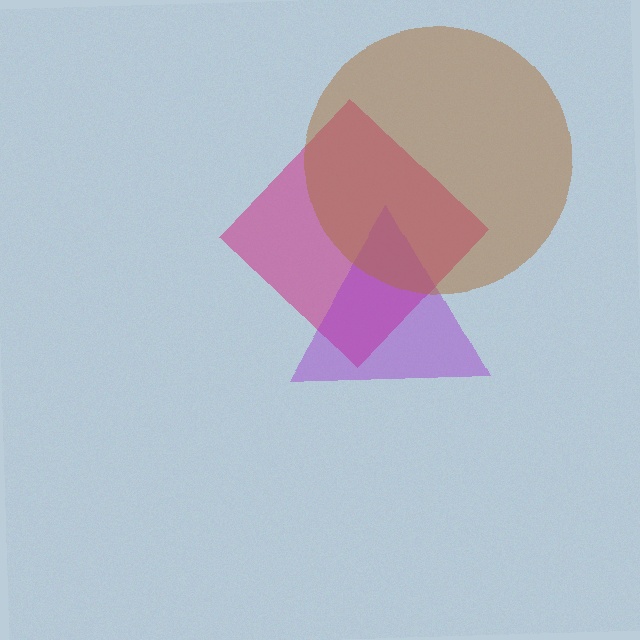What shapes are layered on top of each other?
The layered shapes are: a magenta diamond, a purple triangle, a brown circle.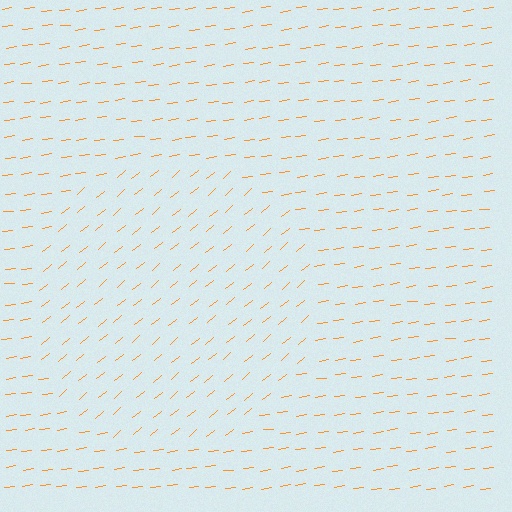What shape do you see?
I see a circle.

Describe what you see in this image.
The image is filled with small orange line segments. A circle region in the image has lines oriented differently from the surrounding lines, creating a visible texture boundary.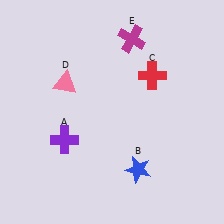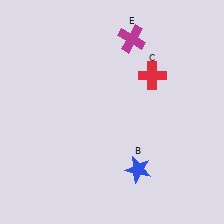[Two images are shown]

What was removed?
The purple cross (A), the pink triangle (D) were removed in Image 2.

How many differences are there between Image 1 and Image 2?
There are 2 differences between the two images.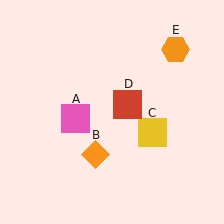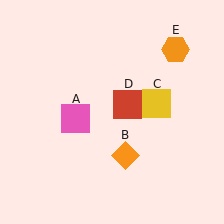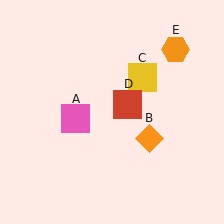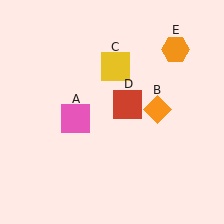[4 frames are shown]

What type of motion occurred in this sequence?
The orange diamond (object B), yellow square (object C) rotated counterclockwise around the center of the scene.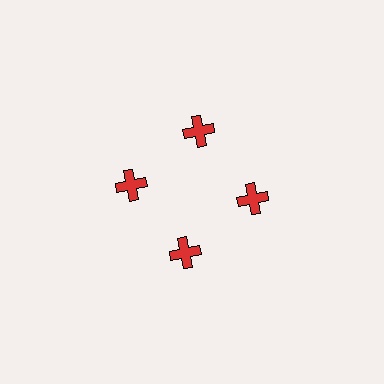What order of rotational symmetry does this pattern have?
This pattern has 4-fold rotational symmetry.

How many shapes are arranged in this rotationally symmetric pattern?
There are 4 shapes, arranged in 4 groups of 1.